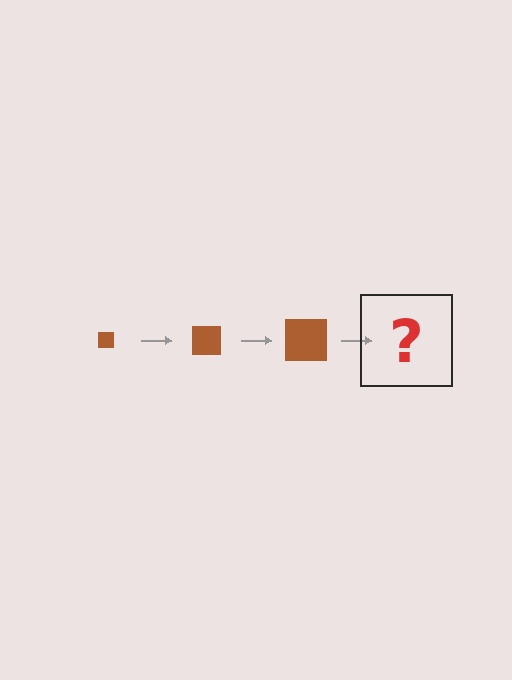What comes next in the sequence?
The next element should be a brown square, larger than the previous one.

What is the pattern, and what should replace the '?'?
The pattern is that the square gets progressively larger each step. The '?' should be a brown square, larger than the previous one.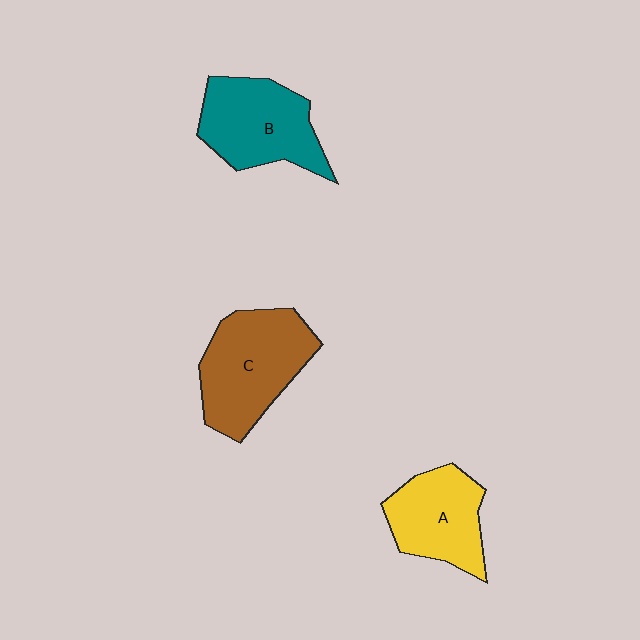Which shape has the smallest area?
Shape A (yellow).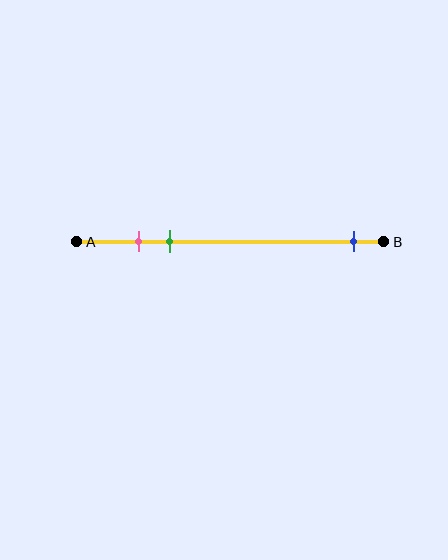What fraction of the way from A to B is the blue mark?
The blue mark is approximately 90% (0.9) of the way from A to B.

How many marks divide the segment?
There are 3 marks dividing the segment.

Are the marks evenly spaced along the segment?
No, the marks are not evenly spaced.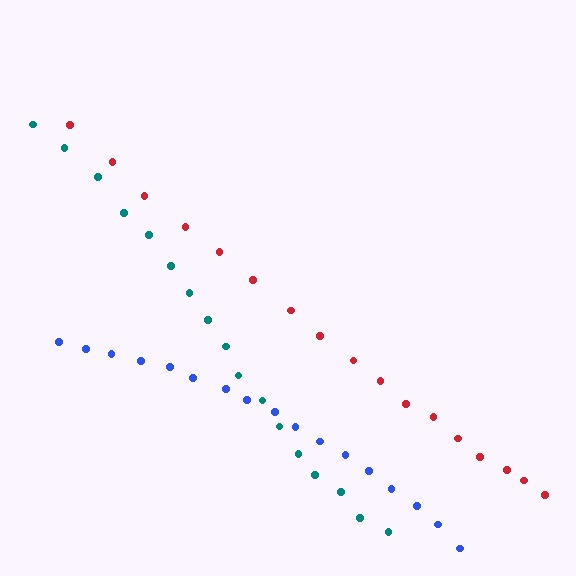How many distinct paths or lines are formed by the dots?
There are 3 distinct paths.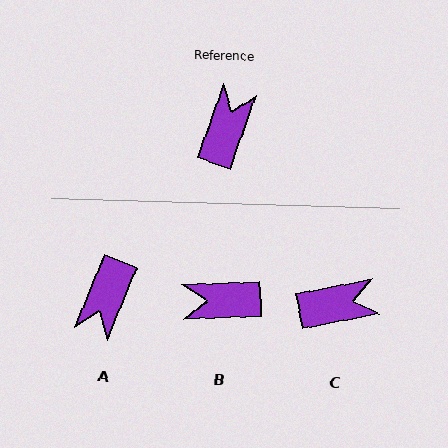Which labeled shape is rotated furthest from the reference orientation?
A, about 178 degrees away.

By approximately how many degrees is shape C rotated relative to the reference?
Approximately 59 degrees clockwise.